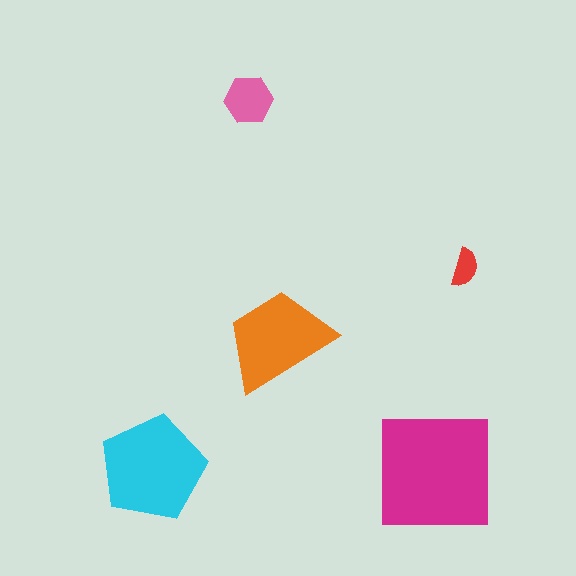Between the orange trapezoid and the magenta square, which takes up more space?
The magenta square.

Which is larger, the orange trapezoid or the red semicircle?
The orange trapezoid.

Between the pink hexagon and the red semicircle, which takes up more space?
The pink hexagon.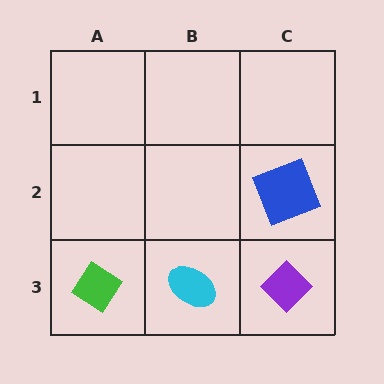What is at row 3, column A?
A green diamond.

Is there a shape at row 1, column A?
No, that cell is empty.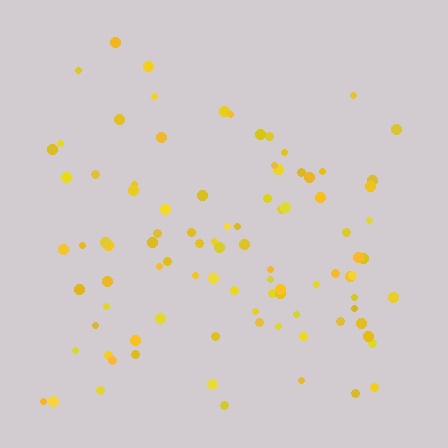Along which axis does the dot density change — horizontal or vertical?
Vertical.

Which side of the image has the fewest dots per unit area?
The top.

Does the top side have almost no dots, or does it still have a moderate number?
Still a moderate number, just noticeably fewer than the bottom.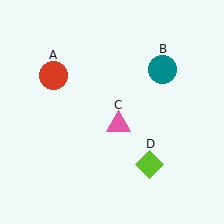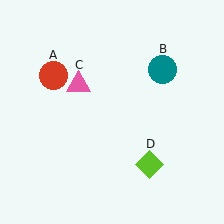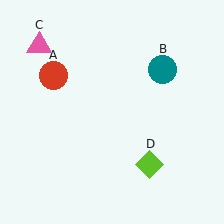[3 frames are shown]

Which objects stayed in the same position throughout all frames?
Red circle (object A) and teal circle (object B) and lime diamond (object D) remained stationary.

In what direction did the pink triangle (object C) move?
The pink triangle (object C) moved up and to the left.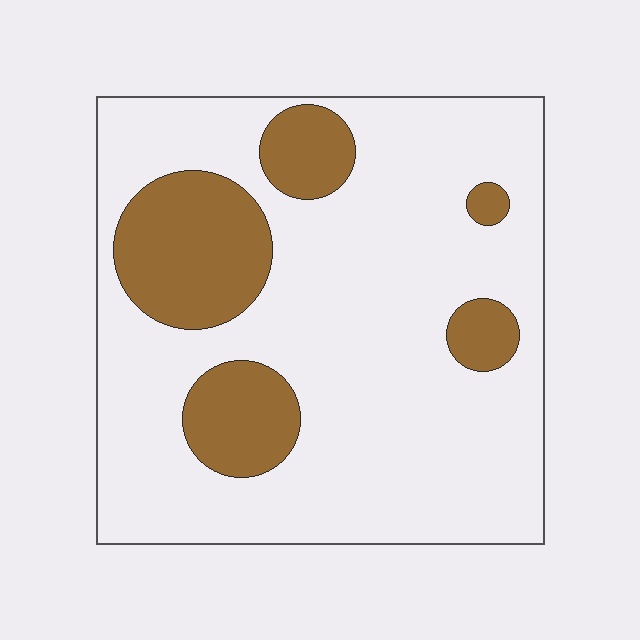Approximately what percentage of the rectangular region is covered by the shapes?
Approximately 20%.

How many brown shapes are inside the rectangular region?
5.